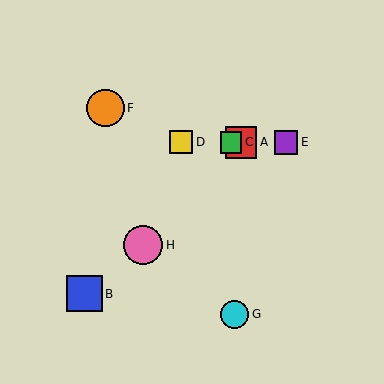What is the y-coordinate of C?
Object C is at y≈142.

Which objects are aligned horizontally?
Objects A, C, D, E are aligned horizontally.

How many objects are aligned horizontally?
4 objects (A, C, D, E) are aligned horizontally.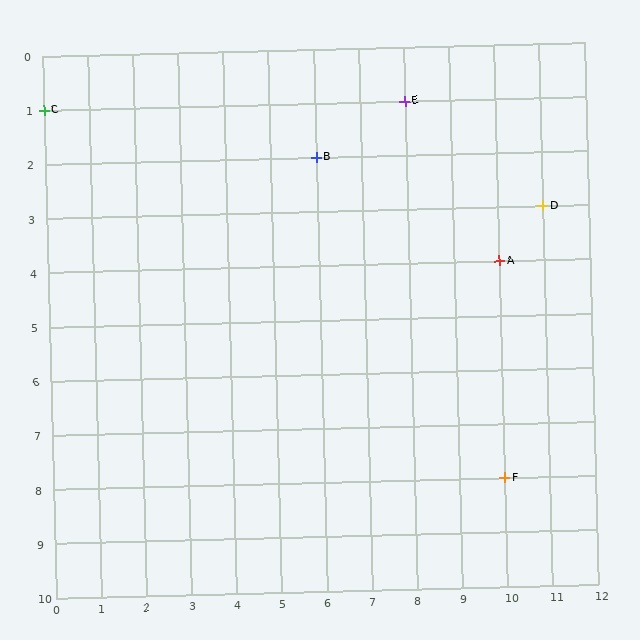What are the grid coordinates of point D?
Point D is at grid coordinates (11, 3).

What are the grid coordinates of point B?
Point B is at grid coordinates (6, 2).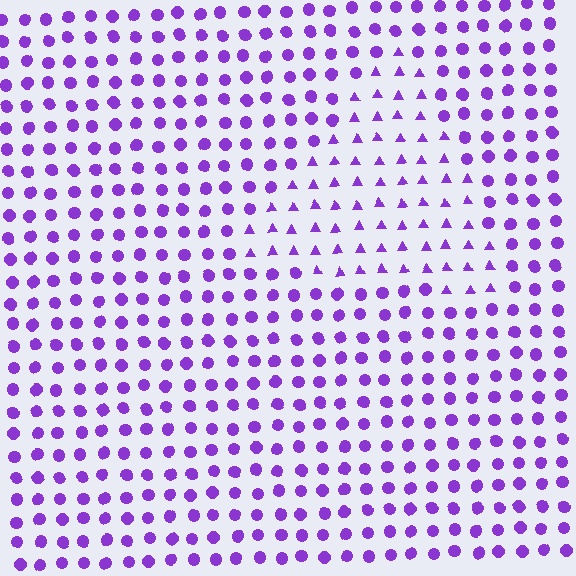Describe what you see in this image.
The image is filled with small purple elements arranged in a uniform grid. A triangle-shaped region contains triangles, while the surrounding area contains circles. The boundary is defined purely by the change in element shape.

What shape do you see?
I see a triangle.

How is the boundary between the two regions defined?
The boundary is defined by a change in element shape: triangles inside vs. circles outside. All elements share the same color and spacing.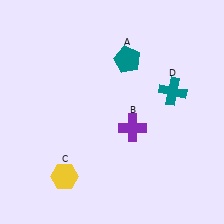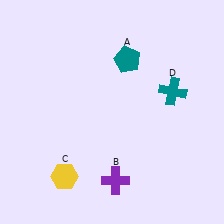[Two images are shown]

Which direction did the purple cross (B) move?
The purple cross (B) moved down.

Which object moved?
The purple cross (B) moved down.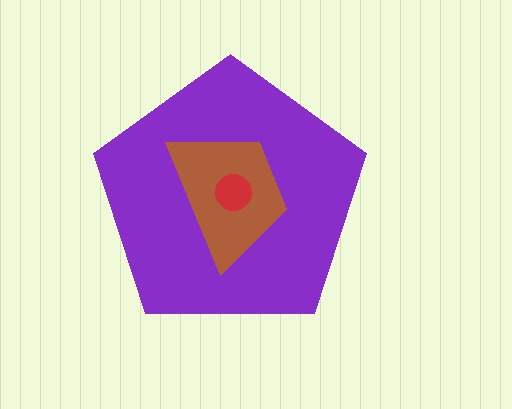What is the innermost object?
The red circle.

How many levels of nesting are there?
3.